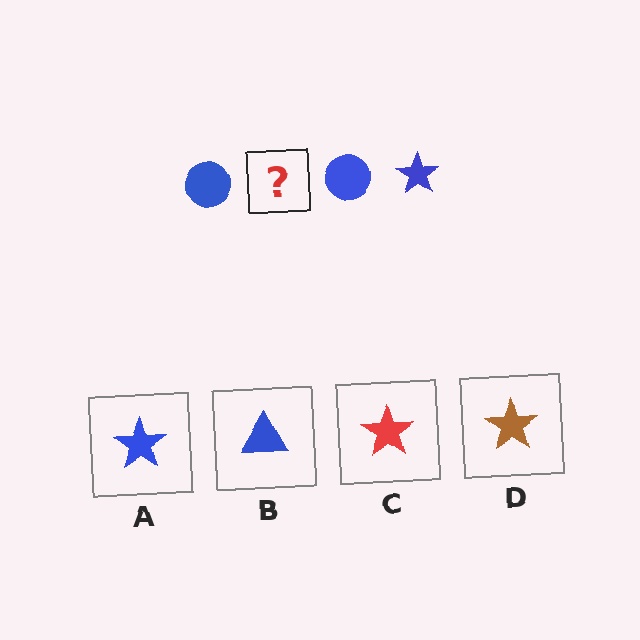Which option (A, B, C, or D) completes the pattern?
A.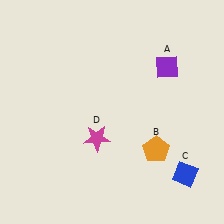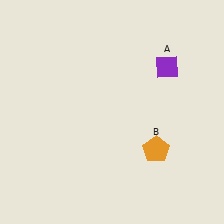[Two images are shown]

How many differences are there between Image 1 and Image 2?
There are 2 differences between the two images.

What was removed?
The blue diamond (C), the magenta star (D) were removed in Image 2.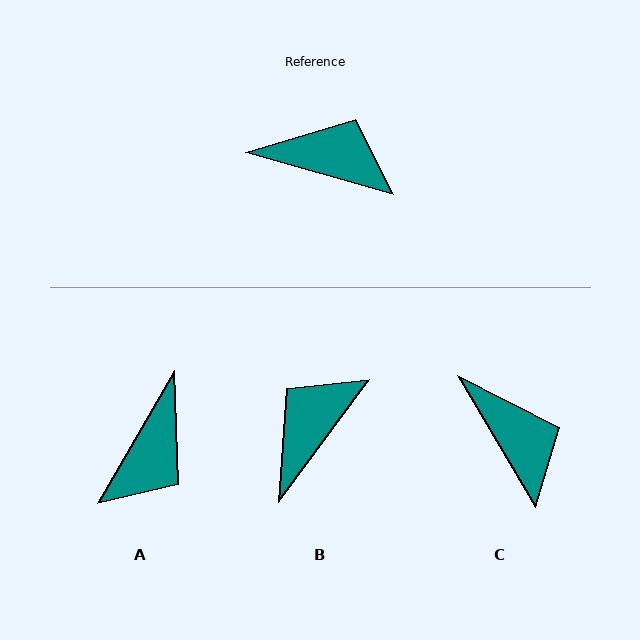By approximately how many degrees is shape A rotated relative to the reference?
Approximately 104 degrees clockwise.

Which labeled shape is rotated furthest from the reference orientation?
A, about 104 degrees away.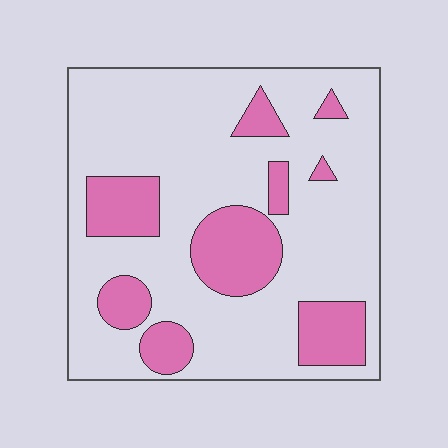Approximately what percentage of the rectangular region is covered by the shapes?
Approximately 25%.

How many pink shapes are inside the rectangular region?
9.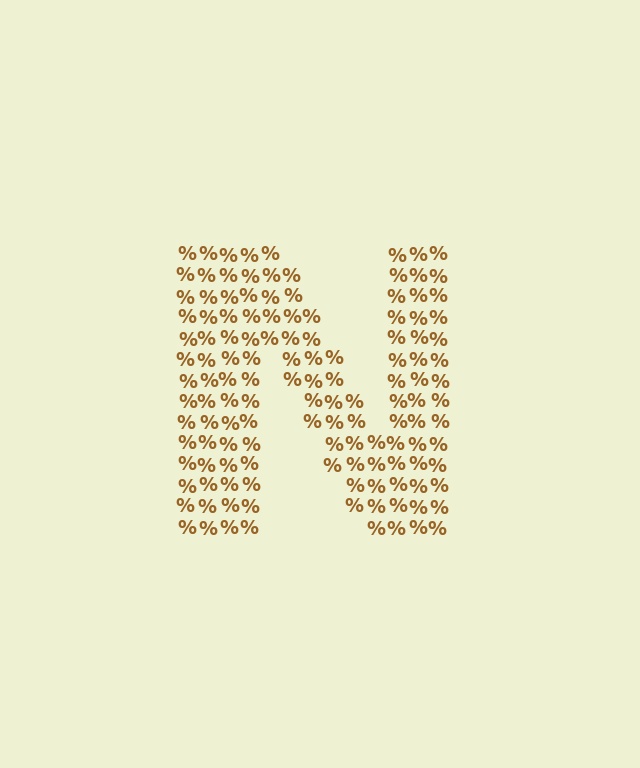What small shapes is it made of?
It is made of small percent signs.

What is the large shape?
The large shape is the letter N.